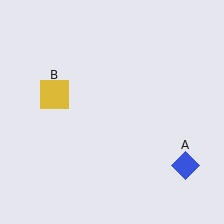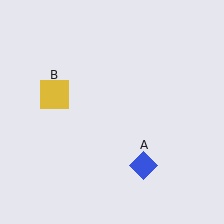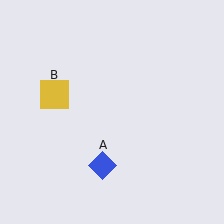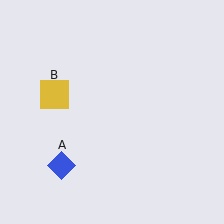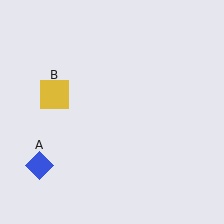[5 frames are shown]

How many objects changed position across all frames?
1 object changed position: blue diamond (object A).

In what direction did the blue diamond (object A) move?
The blue diamond (object A) moved left.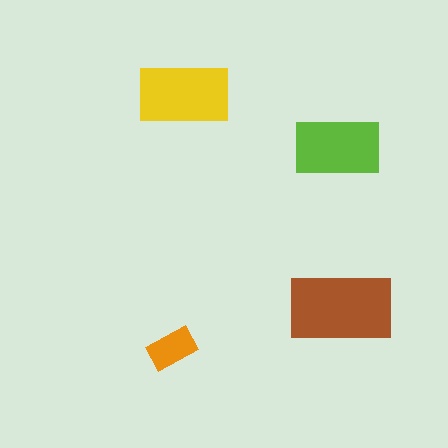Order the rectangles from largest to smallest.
the brown one, the yellow one, the lime one, the orange one.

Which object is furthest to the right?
The brown rectangle is rightmost.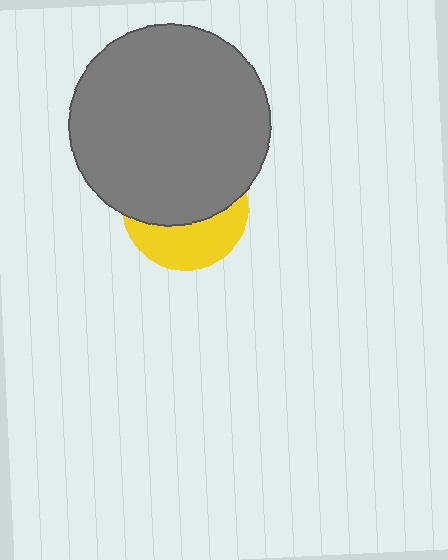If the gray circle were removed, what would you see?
You would see the complete yellow circle.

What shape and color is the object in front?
The object in front is a gray circle.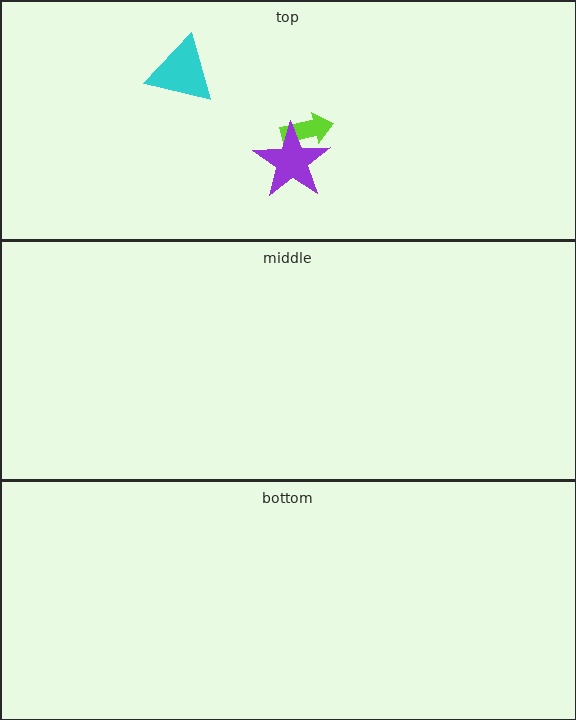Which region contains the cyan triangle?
The top region.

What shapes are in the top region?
The lime arrow, the cyan triangle, the purple star.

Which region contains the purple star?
The top region.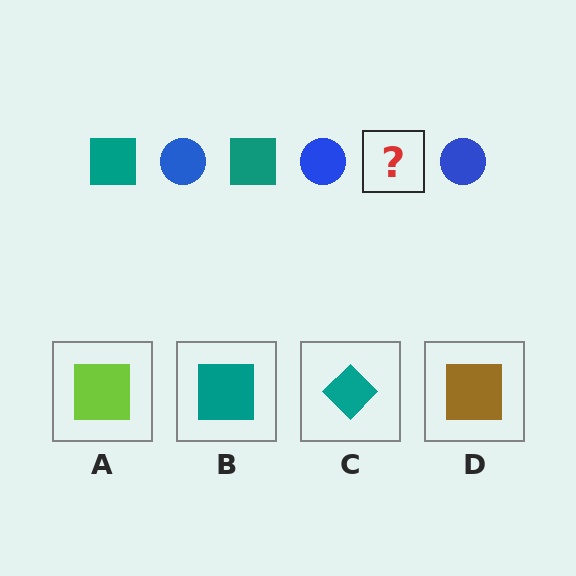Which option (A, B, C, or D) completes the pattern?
B.